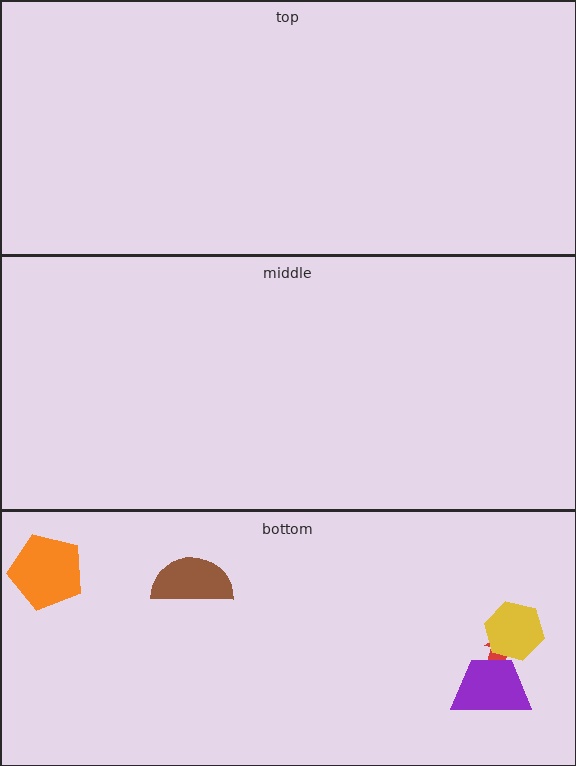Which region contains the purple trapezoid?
The bottom region.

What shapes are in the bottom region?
The red arrow, the orange pentagon, the yellow hexagon, the brown semicircle, the purple trapezoid.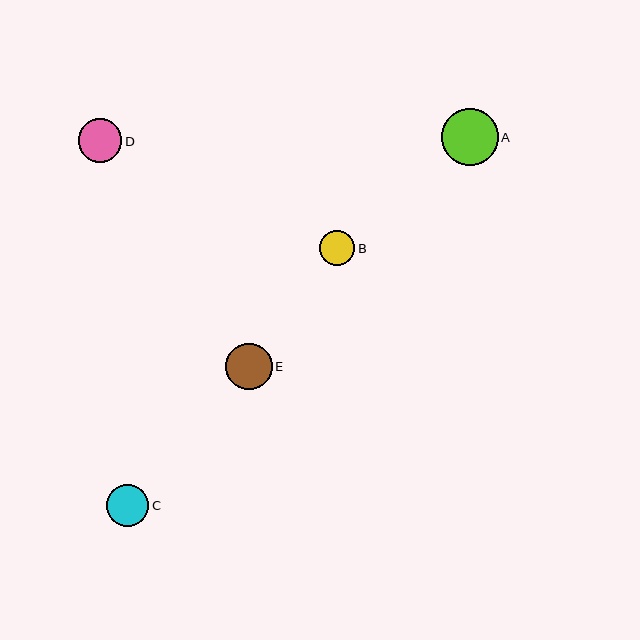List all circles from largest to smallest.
From largest to smallest: A, E, D, C, B.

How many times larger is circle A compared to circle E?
Circle A is approximately 1.2 times the size of circle E.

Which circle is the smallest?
Circle B is the smallest with a size of approximately 35 pixels.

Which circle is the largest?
Circle A is the largest with a size of approximately 57 pixels.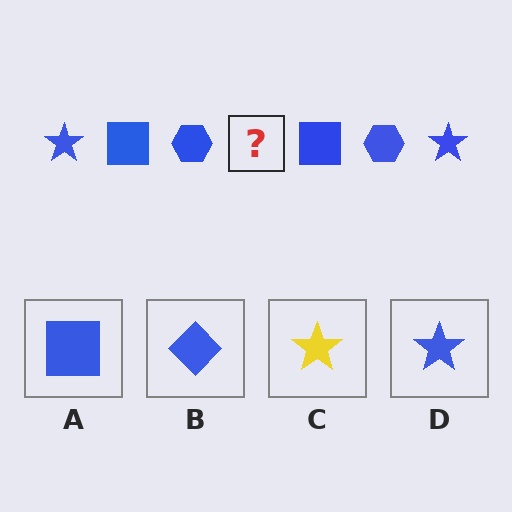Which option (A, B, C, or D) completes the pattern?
D.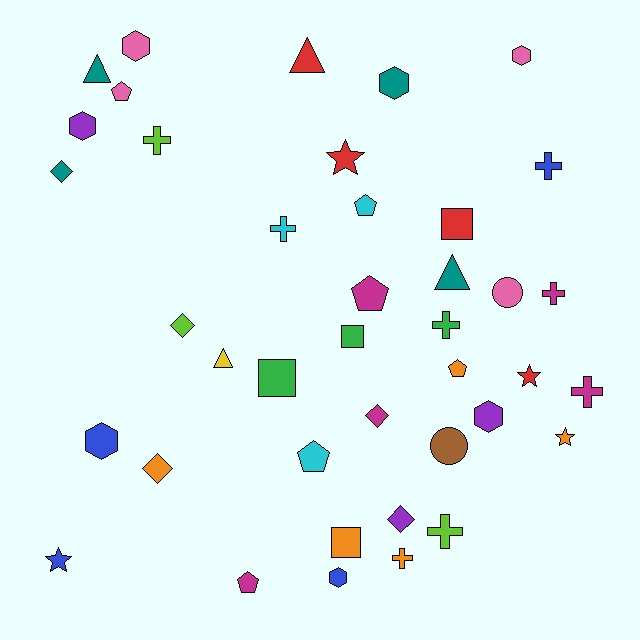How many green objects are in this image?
There are 3 green objects.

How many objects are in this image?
There are 40 objects.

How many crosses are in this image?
There are 8 crosses.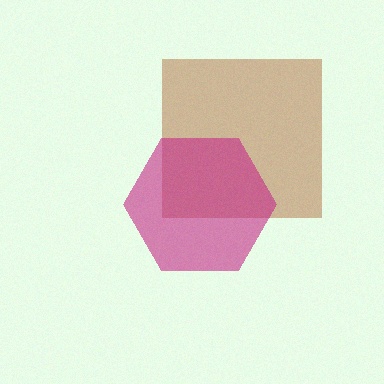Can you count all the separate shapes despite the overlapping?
Yes, there are 2 separate shapes.